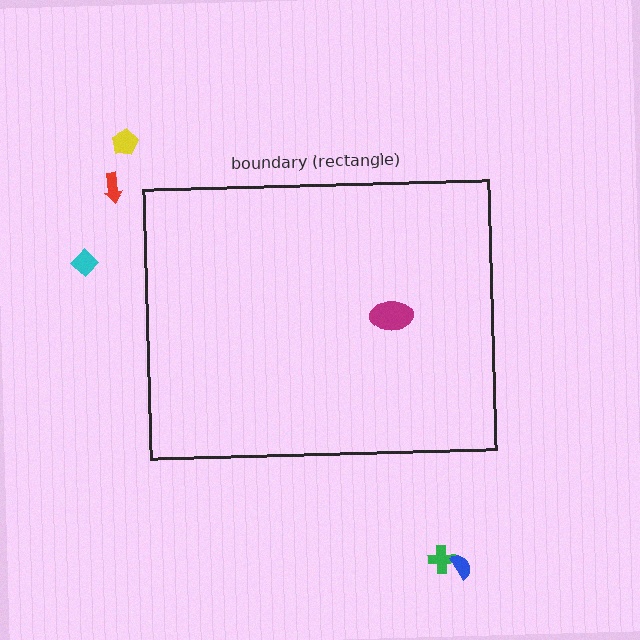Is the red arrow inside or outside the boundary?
Outside.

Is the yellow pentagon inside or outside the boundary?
Outside.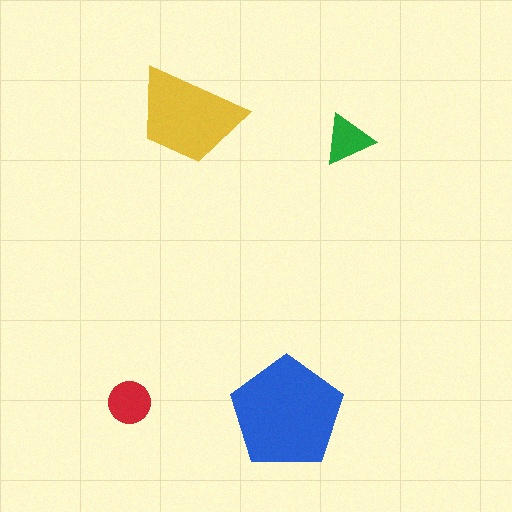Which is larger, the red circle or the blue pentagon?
The blue pentagon.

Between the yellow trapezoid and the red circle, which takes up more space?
The yellow trapezoid.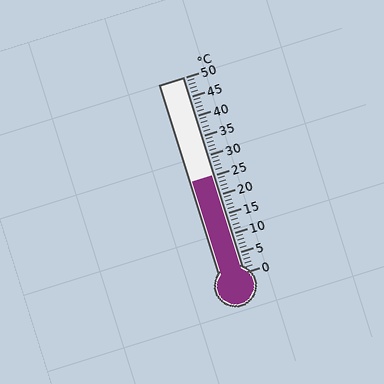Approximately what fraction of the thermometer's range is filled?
The thermometer is filled to approximately 50% of its range.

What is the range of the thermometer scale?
The thermometer scale ranges from 0°C to 50°C.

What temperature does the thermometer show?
The thermometer shows approximately 25°C.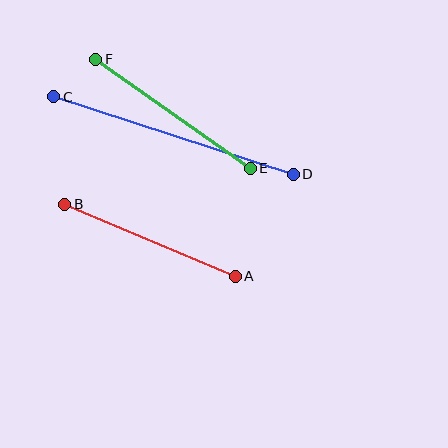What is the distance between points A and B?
The distance is approximately 185 pixels.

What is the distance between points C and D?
The distance is approximately 252 pixels.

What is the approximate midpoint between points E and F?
The midpoint is at approximately (173, 114) pixels.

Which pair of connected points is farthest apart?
Points C and D are farthest apart.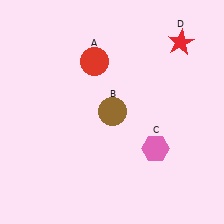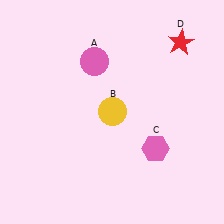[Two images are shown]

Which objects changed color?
A changed from red to pink. B changed from brown to yellow.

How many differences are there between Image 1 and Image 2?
There are 2 differences between the two images.